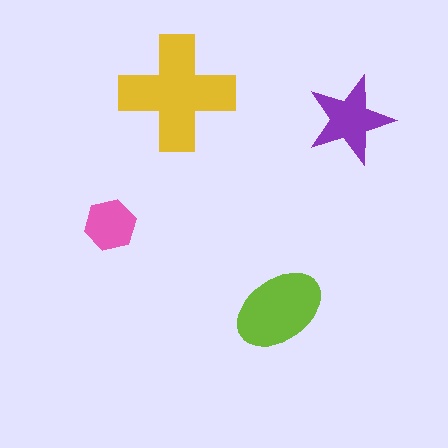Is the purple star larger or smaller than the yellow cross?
Smaller.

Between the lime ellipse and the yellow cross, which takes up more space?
The yellow cross.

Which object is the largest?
The yellow cross.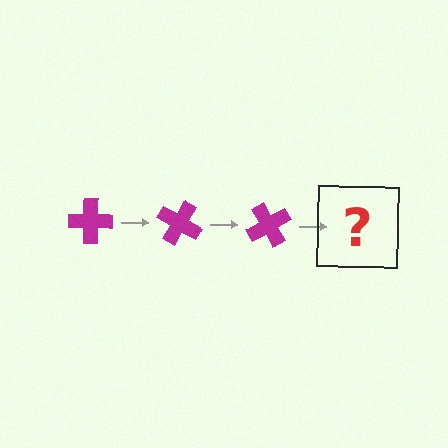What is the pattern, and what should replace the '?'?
The pattern is that the cross rotates 30 degrees each step. The '?' should be a magenta cross rotated 90 degrees.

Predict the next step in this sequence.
The next step is a magenta cross rotated 90 degrees.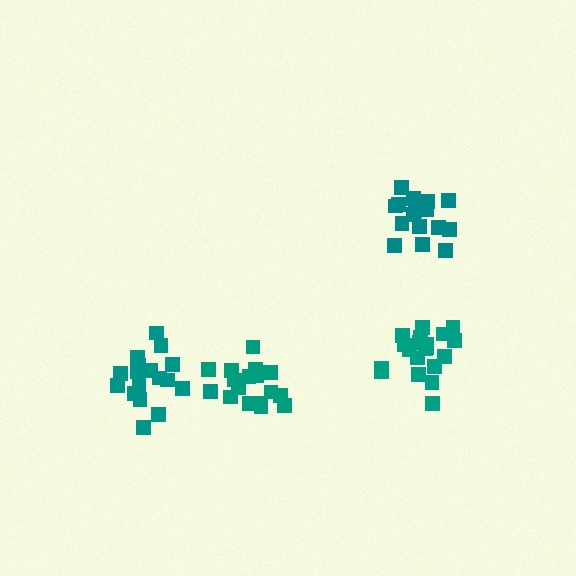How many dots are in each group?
Group 1: 17 dots, Group 2: 20 dots, Group 3: 17 dots, Group 4: 18 dots (72 total).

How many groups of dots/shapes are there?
There are 4 groups.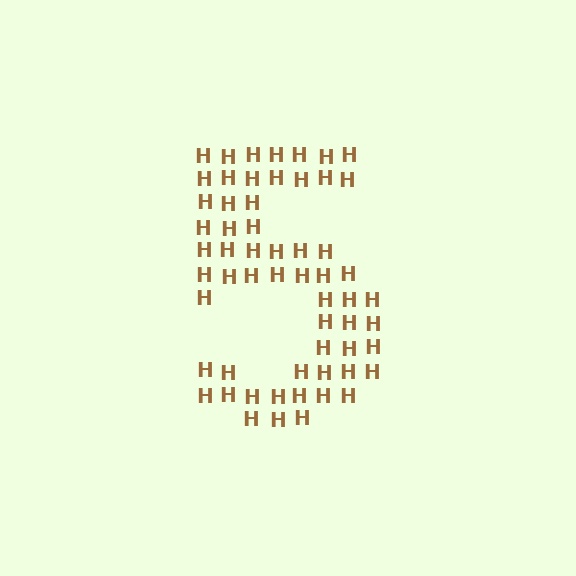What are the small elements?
The small elements are letter H's.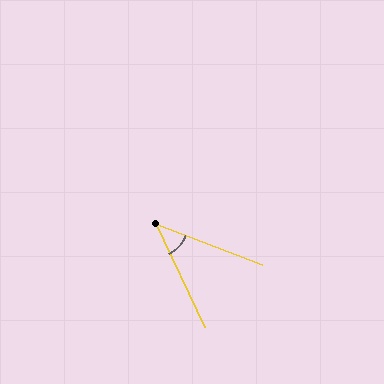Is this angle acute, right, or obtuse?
It is acute.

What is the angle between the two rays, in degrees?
Approximately 44 degrees.